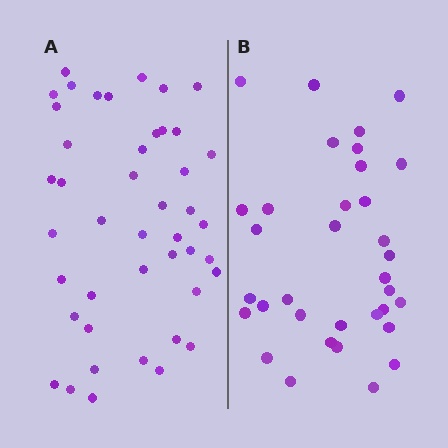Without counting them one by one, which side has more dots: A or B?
Region A (the left region) has more dots.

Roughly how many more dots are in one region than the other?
Region A has roughly 10 or so more dots than region B.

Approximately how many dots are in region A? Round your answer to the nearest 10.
About 40 dots. (The exact count is 44, which rounds to 40.)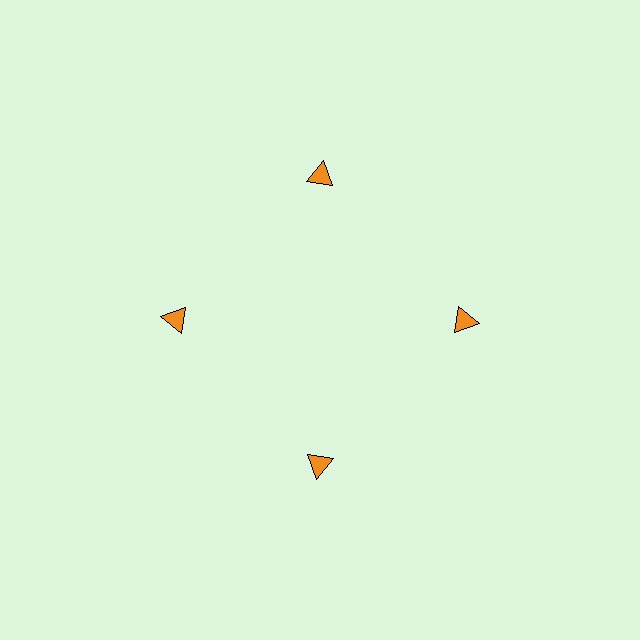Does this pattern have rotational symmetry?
Yes, this pattern has 4-fold rotational symmetry. It looks the same after rotating 90 degrees around the center.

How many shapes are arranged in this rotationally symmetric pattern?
There are 4 shapes, arranged in 4 groups of 1.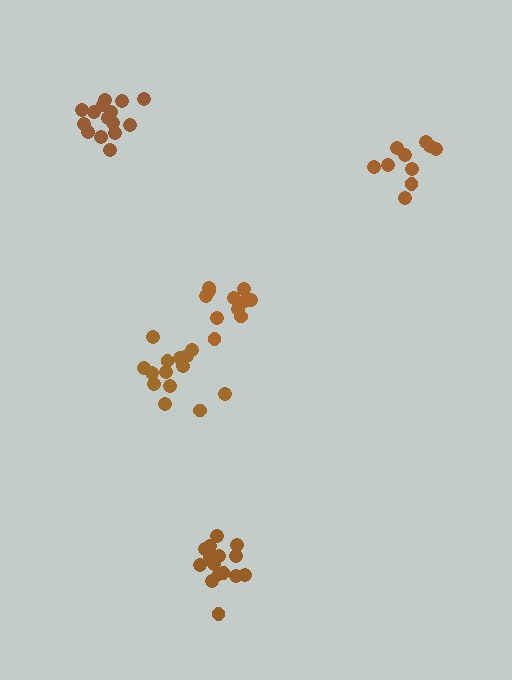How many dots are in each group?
Group 1: 15 dots, Group 2: 10 dots, Group 3: 15 dots, Group 4: 11 dots, Group 5: 14 dots (65 total).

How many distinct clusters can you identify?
There are 5 distinct clusters.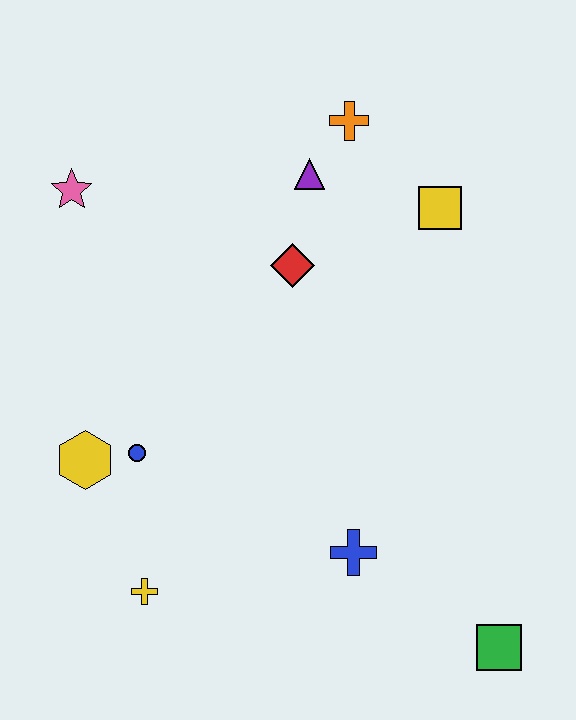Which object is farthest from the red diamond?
The green square is farthest from the red diamond.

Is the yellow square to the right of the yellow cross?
Yes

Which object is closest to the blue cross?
The green square is closest to the blue cross.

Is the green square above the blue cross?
No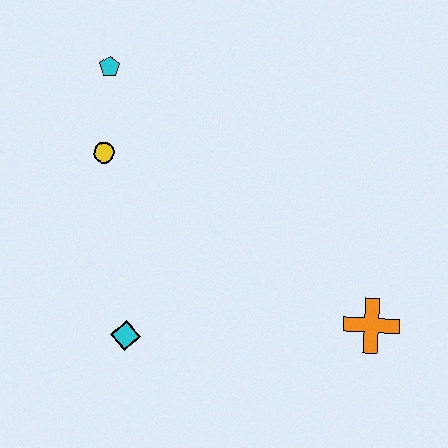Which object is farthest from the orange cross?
The cyan pentagon is farthest from the orange cross.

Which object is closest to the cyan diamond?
The yellow circle is closest to the cyan diamond.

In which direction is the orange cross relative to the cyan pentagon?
The orange cross is to the right of the cyan pentagon.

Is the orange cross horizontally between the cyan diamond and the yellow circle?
No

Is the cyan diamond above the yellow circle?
No